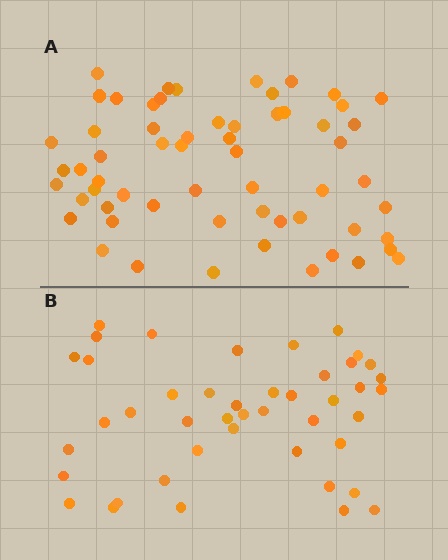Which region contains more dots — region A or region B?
Region A (the top region) has more dots.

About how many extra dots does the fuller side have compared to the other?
Region A has approximately 15 more dots than region B.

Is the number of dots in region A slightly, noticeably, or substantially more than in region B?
Region A has noticeably more, but not dramatically so. The ratio is roughly 1.4 to 1.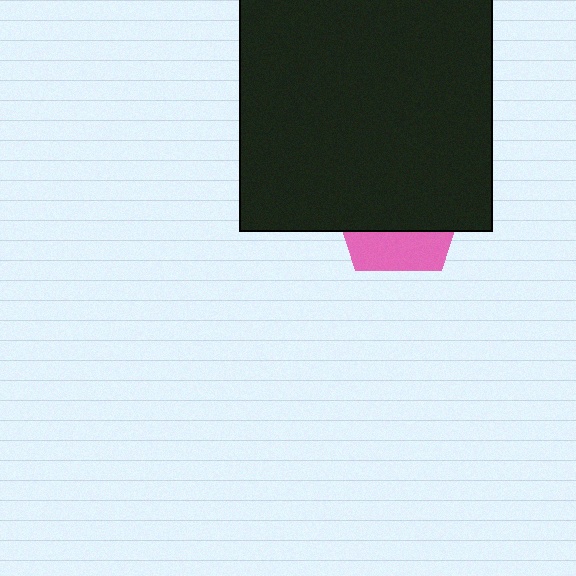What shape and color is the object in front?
The object in front is a black rectangle.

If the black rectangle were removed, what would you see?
You would see the complete pink pentagon.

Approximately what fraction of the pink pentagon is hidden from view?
Roughly 69% of the pink pentagon is hidden behind the black rectangle.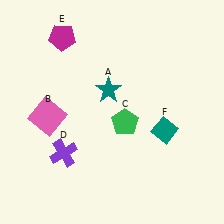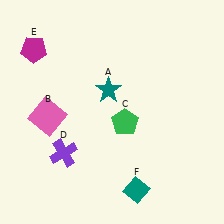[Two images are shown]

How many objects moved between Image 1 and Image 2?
2 objects moved between the two images.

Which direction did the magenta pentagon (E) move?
The magenta pentagon (E) moved left.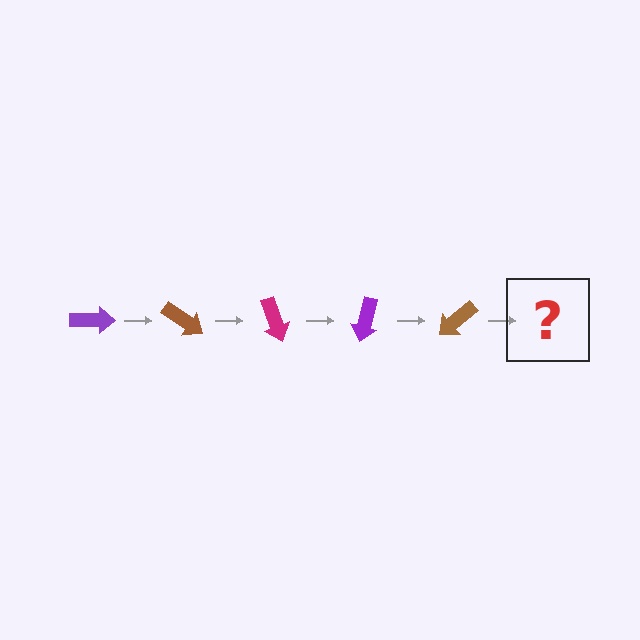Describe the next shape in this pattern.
It should be a magenta arrow, rotated 175 degrees from the start.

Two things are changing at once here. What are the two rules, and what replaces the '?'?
The two rules are that it rotates 35 degrees each step and the color cycles through purple, brown, and magenta. The '?' should be a magenta arrow, rotated 175 degrees from the start.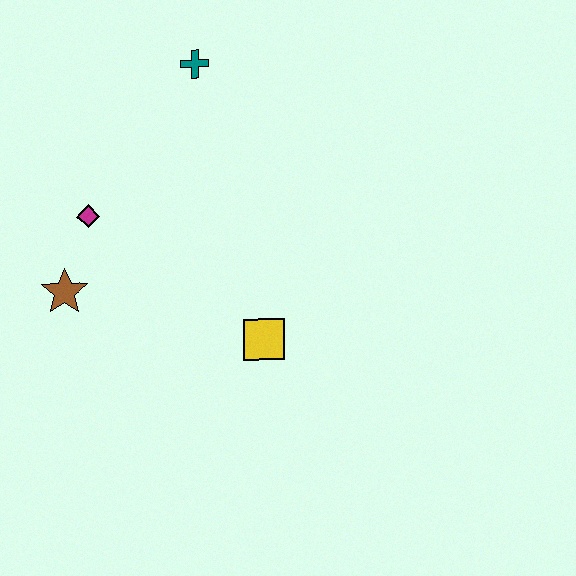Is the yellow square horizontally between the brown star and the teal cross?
No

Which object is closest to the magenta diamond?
The brown star is closest to the magenta diamond.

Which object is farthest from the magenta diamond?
The yellow square is farthest from the magenta diamond.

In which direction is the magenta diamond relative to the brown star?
The magenta diamond is above the brown star.